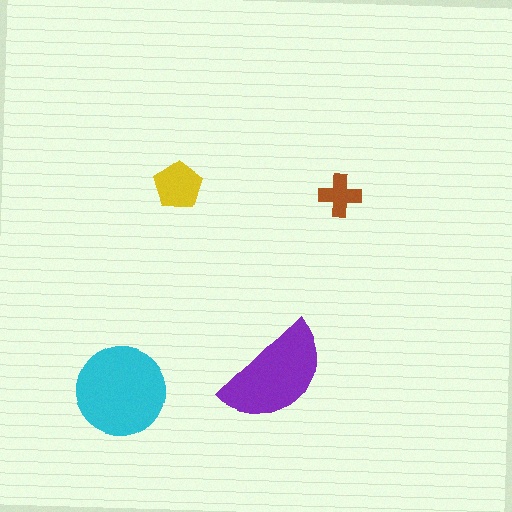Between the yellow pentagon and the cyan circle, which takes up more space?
The cyan circle.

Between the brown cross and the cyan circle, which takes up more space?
The cyan circle.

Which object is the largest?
The cyan circle.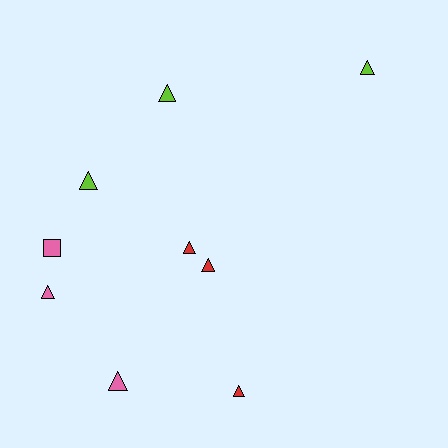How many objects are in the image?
There are 9 objects.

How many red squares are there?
There are no red squares.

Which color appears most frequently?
Red, with 3 objects.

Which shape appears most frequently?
Triangle, with 8 objects.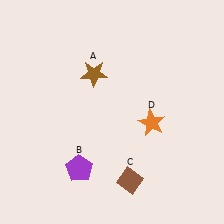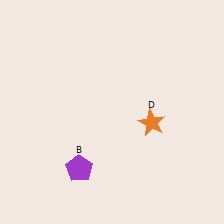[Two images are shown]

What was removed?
The brown star (A), the brown diamond (C) were removed in Image 2.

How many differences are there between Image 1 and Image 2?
There are 2 differences between the two images.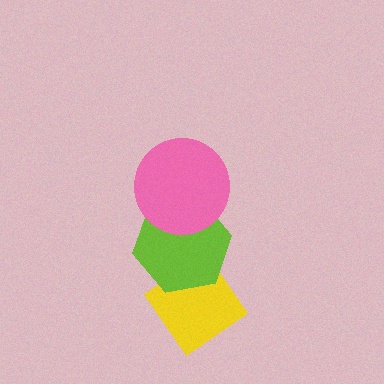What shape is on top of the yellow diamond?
The lime hexagon is on top of the yellow diamond.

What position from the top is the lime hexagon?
The lime hexagon is 2nd from the top.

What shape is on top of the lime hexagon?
The pink circle is on top of the lime hexagon.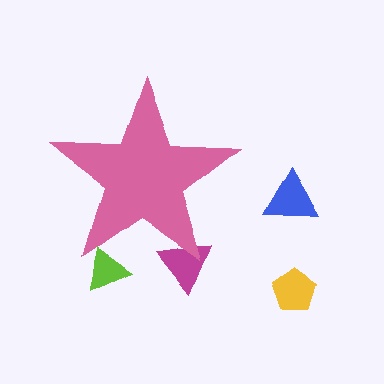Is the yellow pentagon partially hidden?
No, the yellow pentagon is fully visible.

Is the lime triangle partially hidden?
Yes, the lime triangle is partially hidden behind the pink star.